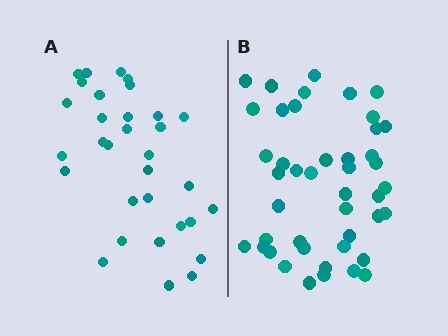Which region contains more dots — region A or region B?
Region B (the right region) has more dots.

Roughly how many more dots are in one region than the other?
Region B has roughly 12 or so more dots than region A.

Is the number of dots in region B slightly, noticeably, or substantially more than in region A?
Region B has noticeably more, but not dramatically so. The ratio is roughly 1.4 to 1.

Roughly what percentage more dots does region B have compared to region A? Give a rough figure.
About 40% more.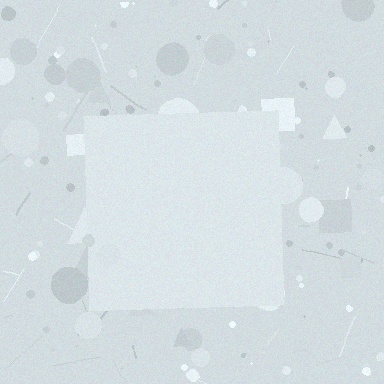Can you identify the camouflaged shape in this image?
The camouflaged shape is a square.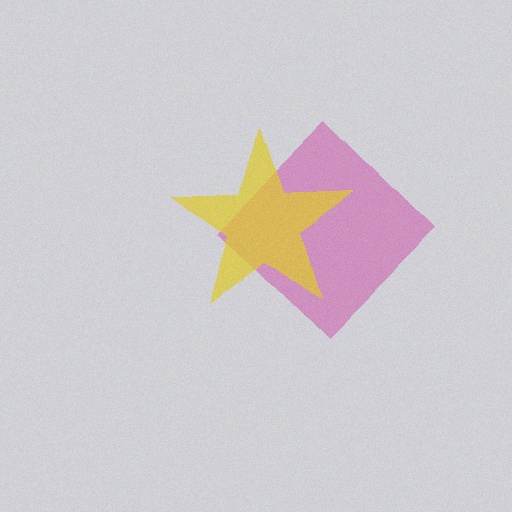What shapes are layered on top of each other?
The layered shapes are: a magenta diamond, a yellow star.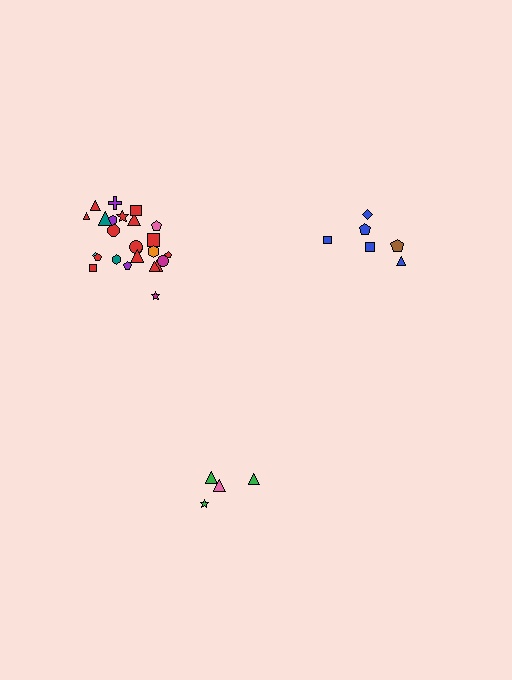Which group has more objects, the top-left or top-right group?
The top-left group.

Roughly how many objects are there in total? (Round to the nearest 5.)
Roughly 35 objects in total.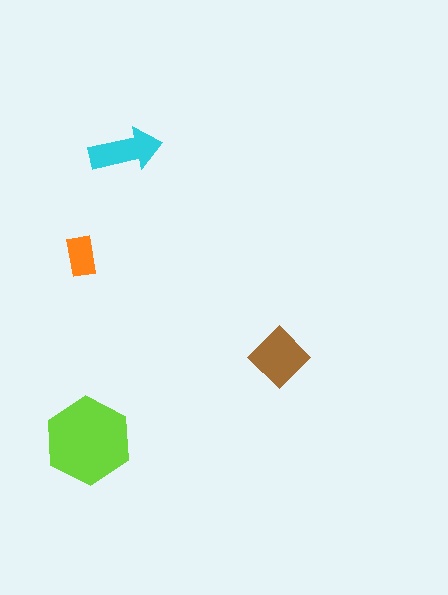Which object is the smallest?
The orange rectangle.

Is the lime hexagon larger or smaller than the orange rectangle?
Larger.